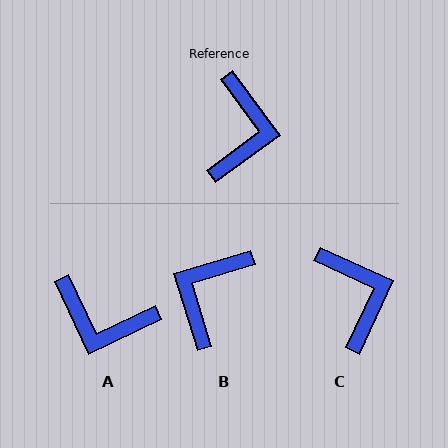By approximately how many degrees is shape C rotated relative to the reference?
Approximately 29 degrees counter-clockwise.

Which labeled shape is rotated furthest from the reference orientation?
B, about 161 degrees away.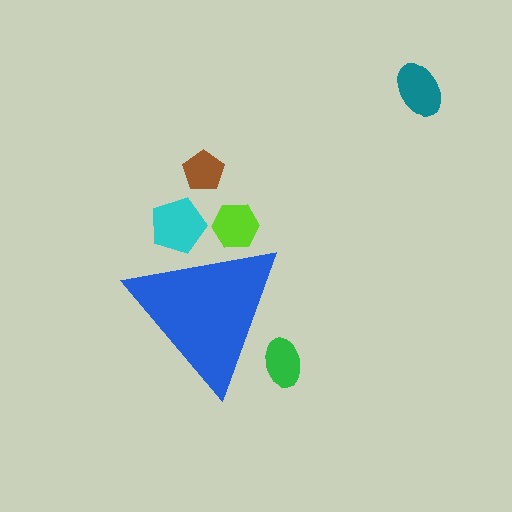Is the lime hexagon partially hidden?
Yes, the lime hexagon is partially hidden behind the blue triangle.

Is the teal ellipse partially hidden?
No, the teal ellipse is fully visible.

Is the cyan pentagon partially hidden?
Yes, the cyan pentagon is partially hidden behind the blue triangle.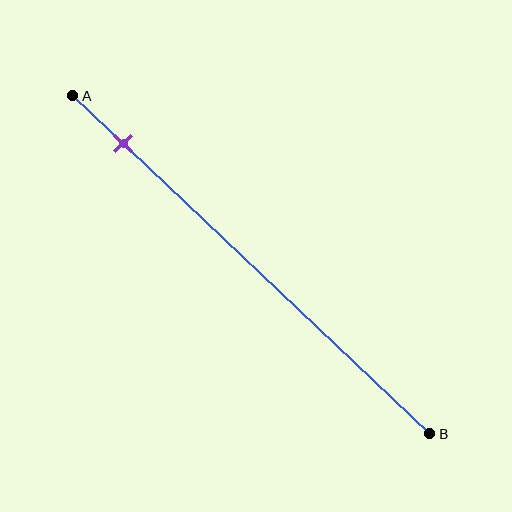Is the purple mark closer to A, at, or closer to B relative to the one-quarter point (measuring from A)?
The purple mark is closer to point A than the one-quarter point of segment AB.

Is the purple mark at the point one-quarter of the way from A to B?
No, the mark is at about 15% from A, not at the 25% one-quarter point.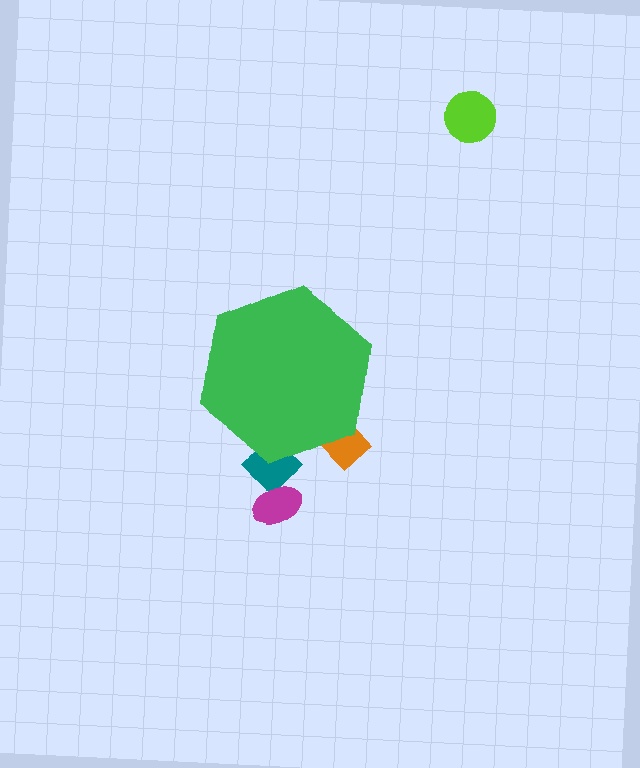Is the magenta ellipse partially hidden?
No, the magenta ellipse is fully visible.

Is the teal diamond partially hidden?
Yes, the teal diamond is partially hidden behind the green hexagon.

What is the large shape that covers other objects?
A green hexagon.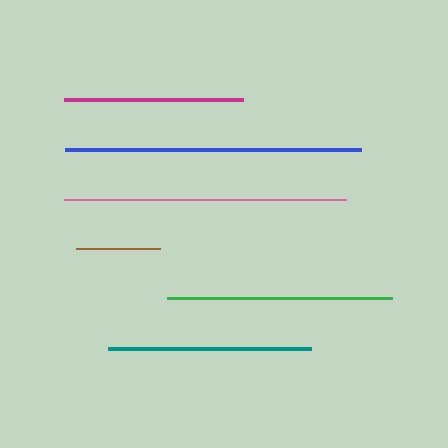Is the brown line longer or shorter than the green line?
The green line is longer than the brown line.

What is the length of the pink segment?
The pink segment is approximately 282 pixels long.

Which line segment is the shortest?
The brown line is the shortest at approximately 83 pixels.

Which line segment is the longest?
The blue line is the longest at approximately 296 pixels.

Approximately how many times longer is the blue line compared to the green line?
The blue line is approximately 1.3 times the length of the green line.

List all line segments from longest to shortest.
From longest to shortest: blue, pink, green, teal, magenta, brown.